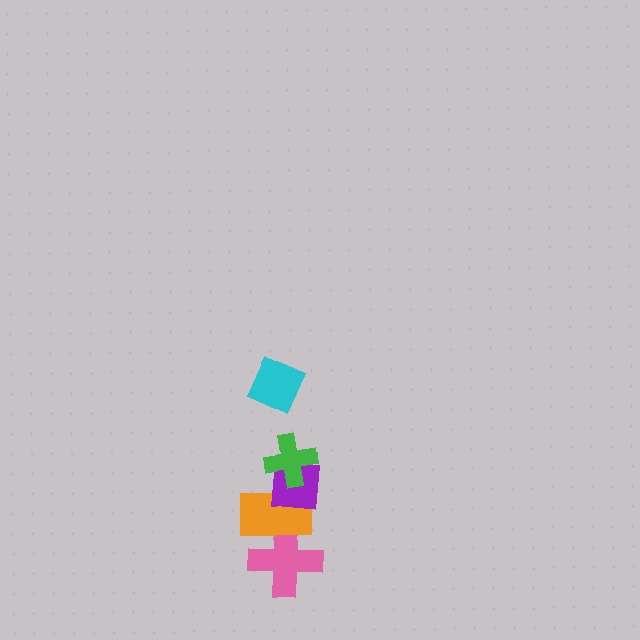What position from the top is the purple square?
The purple square is 3rd from the top.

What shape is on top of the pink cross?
The orange rectangle is on top of the pink cross.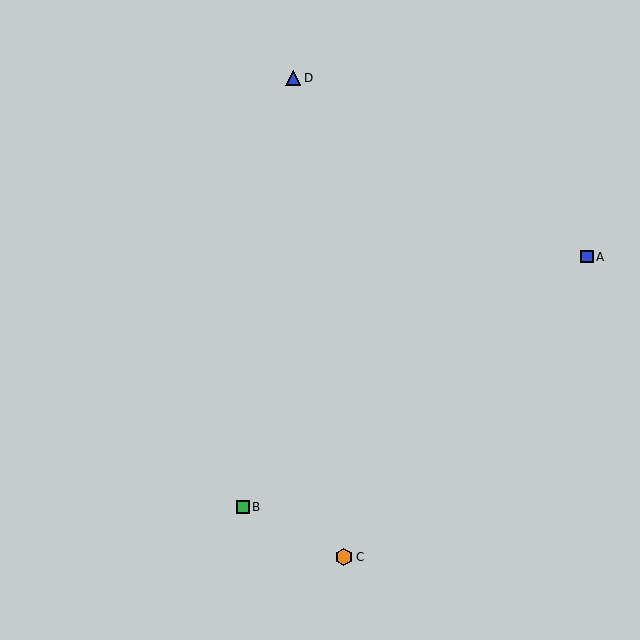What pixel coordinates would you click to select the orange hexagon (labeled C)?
Click at (344, 557) to select the orange hexagon C.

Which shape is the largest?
The orange hexagon (labeled C) is the largest.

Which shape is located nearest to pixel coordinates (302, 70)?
The blue triangle (labeled D) at (293, 78) is nearest to that location.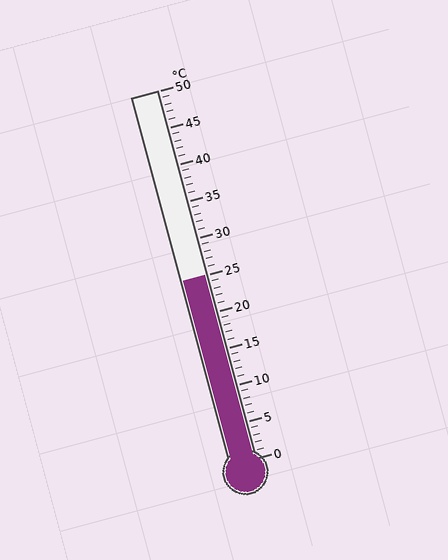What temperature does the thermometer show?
The thermometer shows approximately 25°C.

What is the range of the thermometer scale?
The thermometer scale ranges from 0°C to 50°C.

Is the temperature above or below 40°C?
The temperature is below 40°C.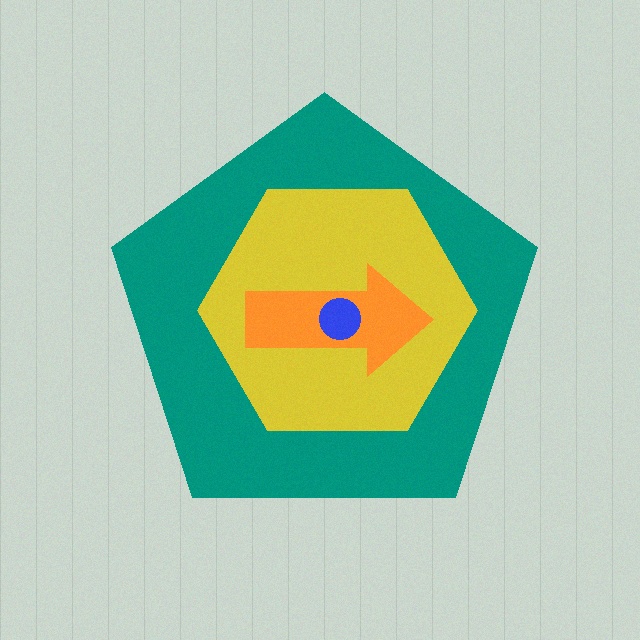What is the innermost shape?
The blue circle.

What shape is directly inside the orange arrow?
The blue circle.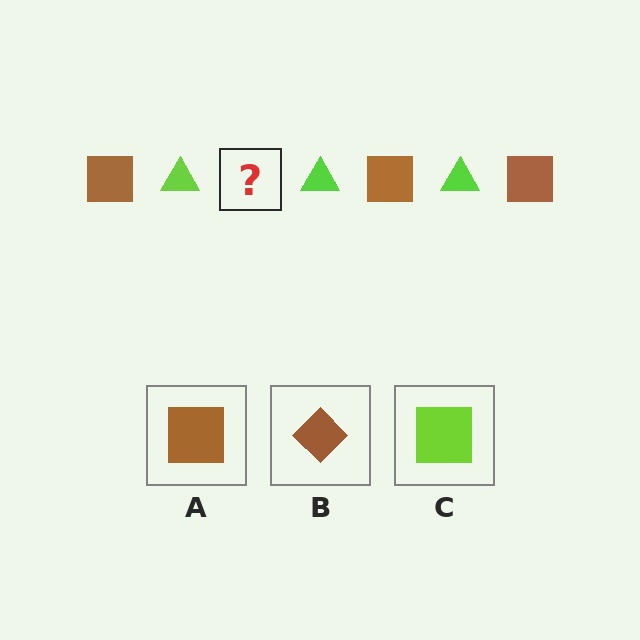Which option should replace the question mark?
Option A.